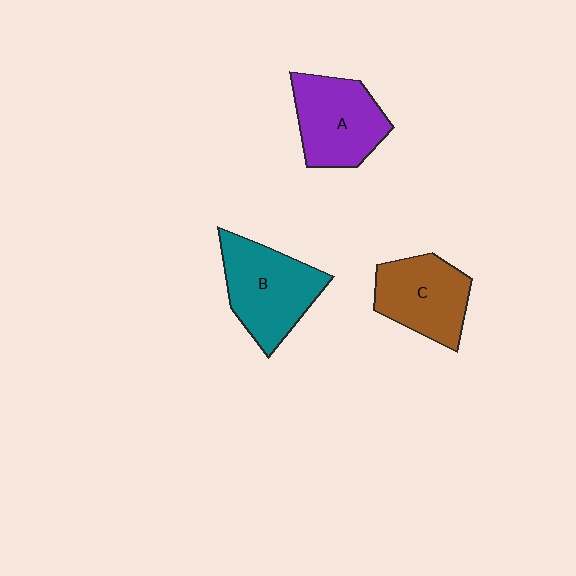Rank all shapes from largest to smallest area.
From largest to smallest: B (teal), A (purple), C (brown).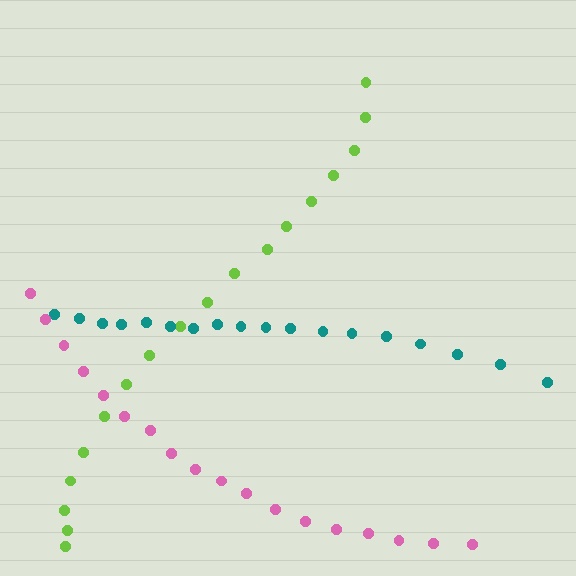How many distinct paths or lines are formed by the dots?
There are 3 distinct paths.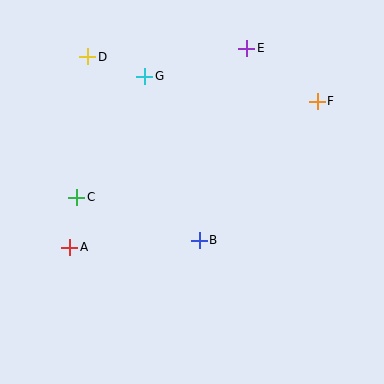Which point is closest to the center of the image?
Point B at (199, 240) is closest to the center.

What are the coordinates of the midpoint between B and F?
The midpoint between B and F is at (258, 171).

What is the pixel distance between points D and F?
The distance between D and F is 234 pixels.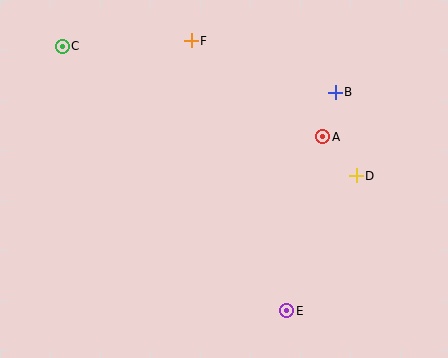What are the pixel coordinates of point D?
Point D is at (356, 176).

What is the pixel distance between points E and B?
The distance between E and B is 224 pixels.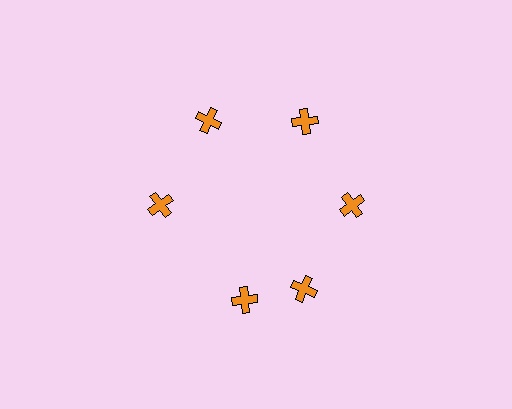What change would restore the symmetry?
The symmetry would be restored by rotating it back into even spacing with its neighbors so that all 6 crosses sit at equal angles and equal distance from the center.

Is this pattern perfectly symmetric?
No. The 6 orange crosses are arranged in a ring, but one element near the 7 o'clock position is rotated out of alignment along the ring, breaking the 6-fold rotational symmetry.